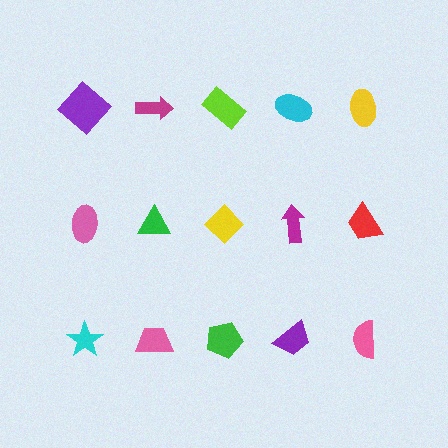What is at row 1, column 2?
A magenta arrow.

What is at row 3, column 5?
A pink semicircle.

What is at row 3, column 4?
A purple trapezoid.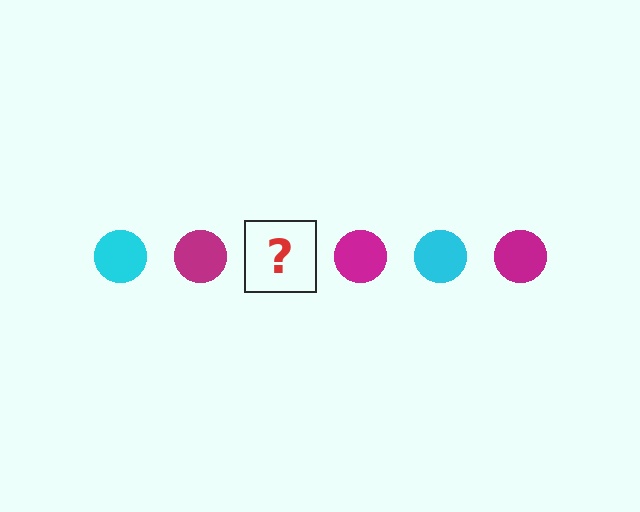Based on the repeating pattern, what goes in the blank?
The blank should be a cyan circle.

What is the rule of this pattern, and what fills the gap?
The rule is that the pattern cycles through cyan, magenta circles. The gap should be filled with a cyan circle.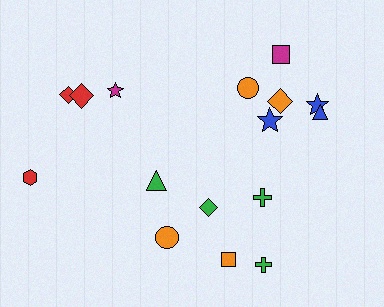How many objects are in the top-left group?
There are 4 objects.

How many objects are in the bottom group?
There are 6 objects.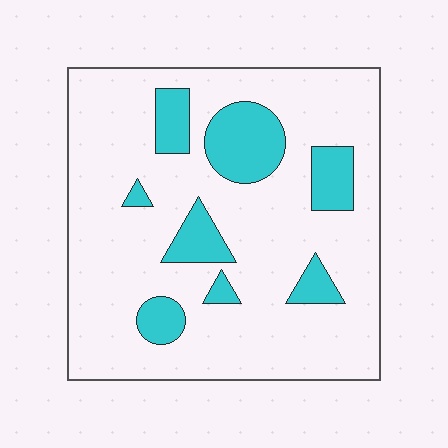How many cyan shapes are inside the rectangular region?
8.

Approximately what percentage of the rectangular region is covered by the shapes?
Approximately 20%.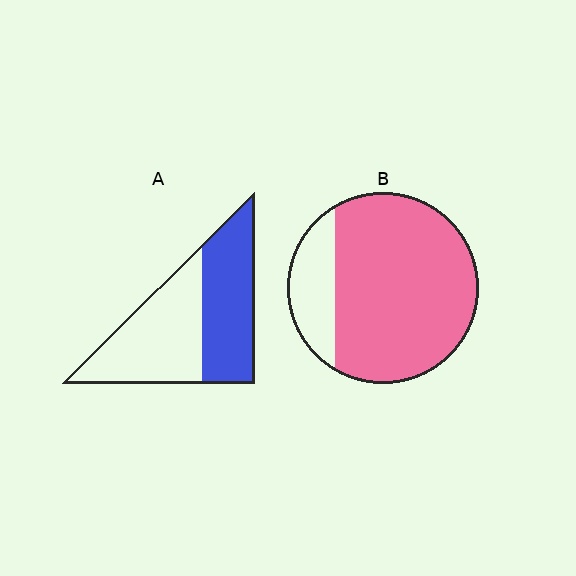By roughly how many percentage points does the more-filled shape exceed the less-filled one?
By roughly 35 percentage points (B over A).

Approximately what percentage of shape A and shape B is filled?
A is approximately 45% and B is approximately 80%.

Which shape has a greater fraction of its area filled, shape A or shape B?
Shape B.